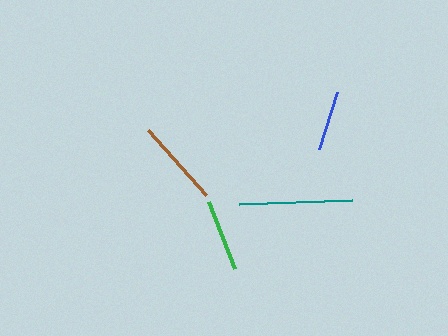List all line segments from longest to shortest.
From longest to shortest: teal, brown, green, blue.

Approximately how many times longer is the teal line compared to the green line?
The teal line is approximately 1.6 times the length of the green line.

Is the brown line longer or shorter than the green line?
The brown line is longer than the green line.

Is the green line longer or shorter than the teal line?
The teal line is longer than the green line.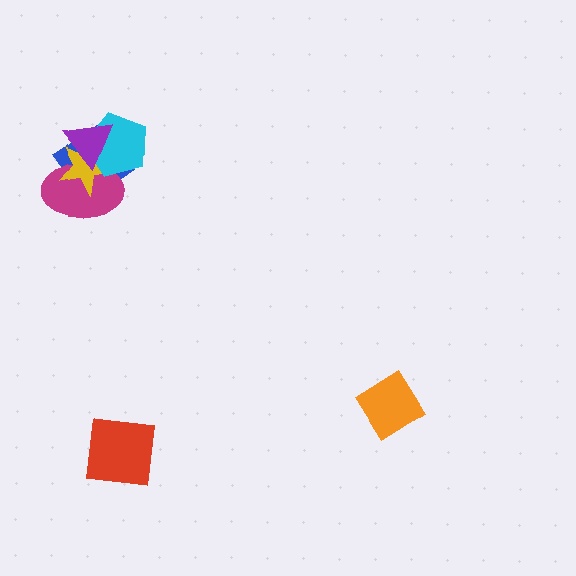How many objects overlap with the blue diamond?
4 objects overlap with the blue diamond.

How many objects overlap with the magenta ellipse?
4 objects overlap with the magenta ellipse.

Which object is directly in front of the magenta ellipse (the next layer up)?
The yellow star is directly in front of the magenta ellipse.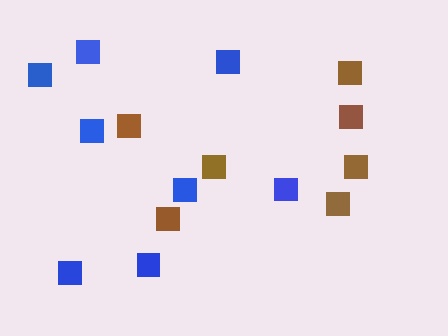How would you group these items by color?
There are 2 groups: one group of brown squares (7) and one group of blue squares (8).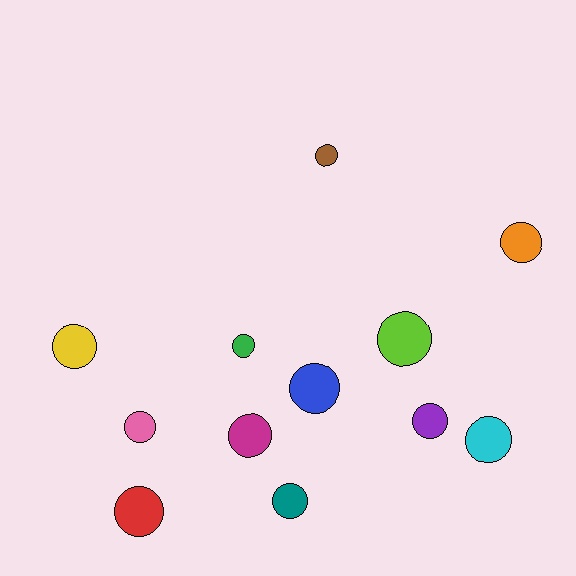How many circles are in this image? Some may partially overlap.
There are 12 circles.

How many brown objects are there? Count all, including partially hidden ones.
There is 1 brown object.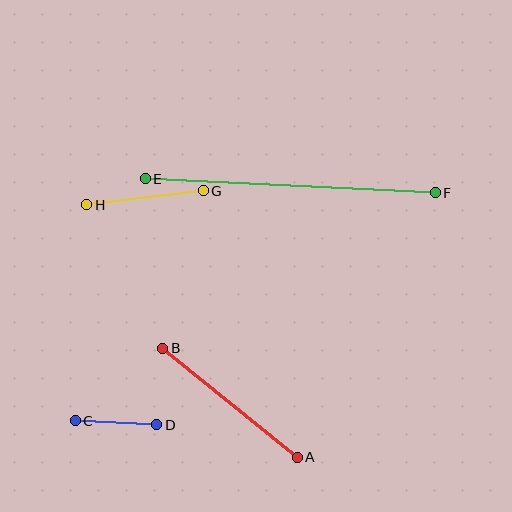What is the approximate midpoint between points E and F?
The midpoint is at approximately (290, 186) pixels.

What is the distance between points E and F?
The distance is approximately 290 pixels.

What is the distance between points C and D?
The distance is approximately 81 pixels.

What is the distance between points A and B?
The distance is approximately 173 pixels.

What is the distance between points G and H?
The distance is approximately 117 pixels.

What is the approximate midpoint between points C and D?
The midpoint is at approximately (116, 423) pixels.